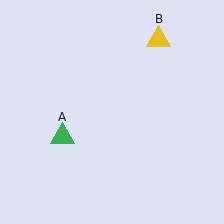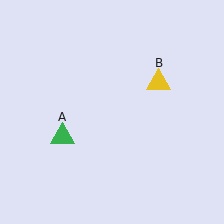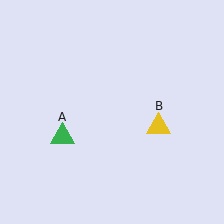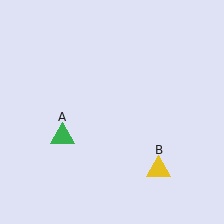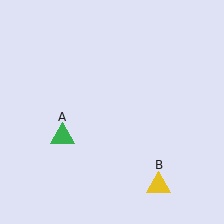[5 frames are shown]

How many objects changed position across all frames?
1 object changed position: yellow triangle (object B).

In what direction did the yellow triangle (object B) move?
The yellow triangle (object B) moved down.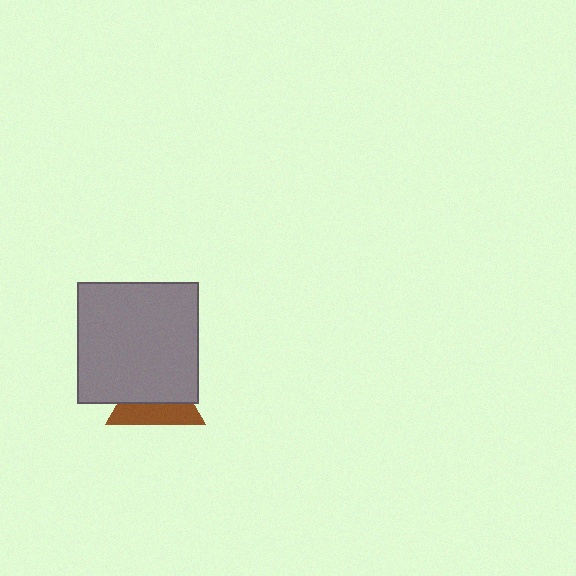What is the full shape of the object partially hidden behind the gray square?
The partially hidden object is a brown triangle.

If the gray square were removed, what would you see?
You would see the complete brown triangle.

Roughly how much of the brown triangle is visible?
A small part of it is visible (roughly 44%).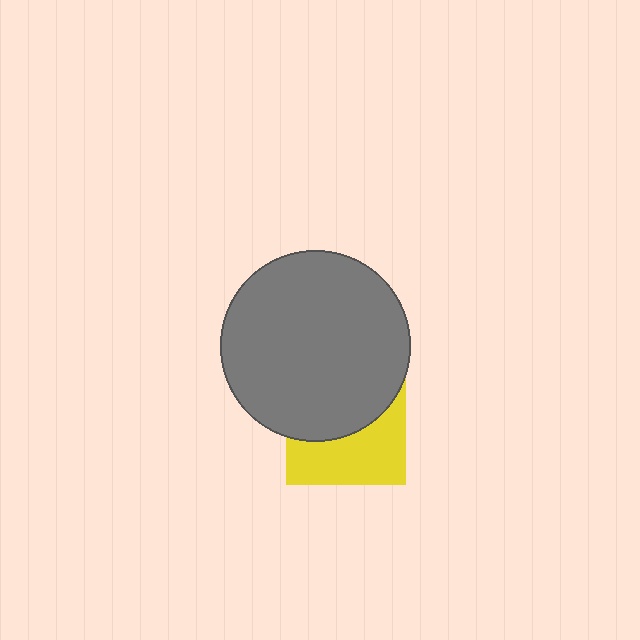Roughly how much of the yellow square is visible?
About half of it is visible (roughly 47%).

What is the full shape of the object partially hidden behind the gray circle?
The partially hidden object is a yellow square.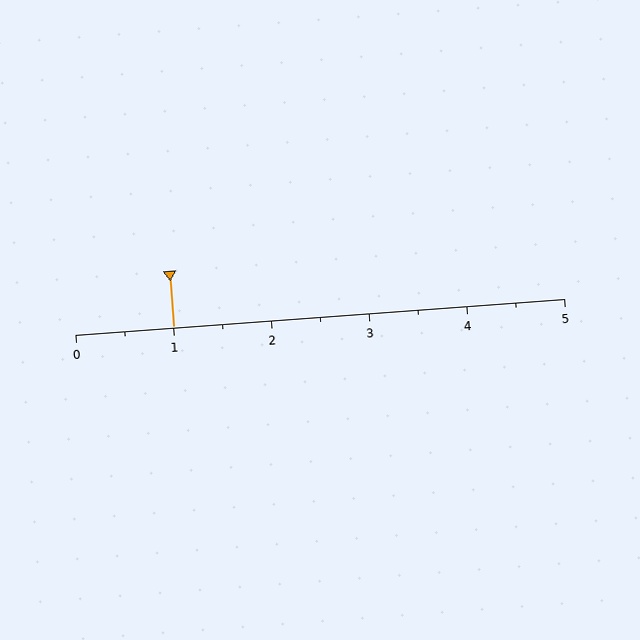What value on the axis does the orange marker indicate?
The marker indicates approximately 1.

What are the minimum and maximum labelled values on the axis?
The axis runs from 0 to 5.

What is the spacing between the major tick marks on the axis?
The major ticks are spaced 1 apart.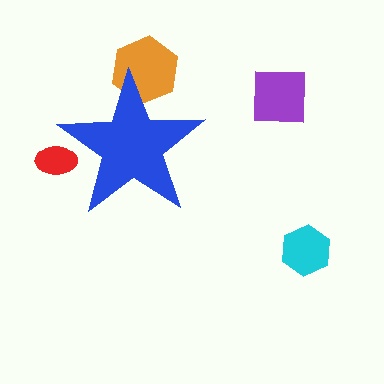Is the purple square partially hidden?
No, the purple square is fully visible.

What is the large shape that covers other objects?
A blue star.